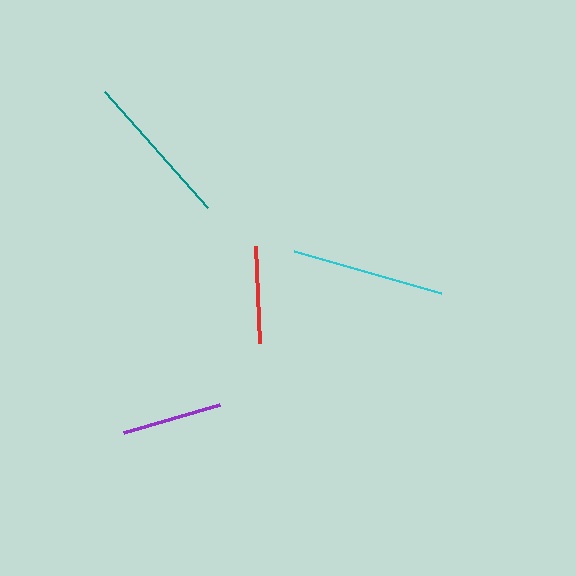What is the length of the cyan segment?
The cyan segment is approximately 152 pixels long.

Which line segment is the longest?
The teal line is the longest at approximately 155 pixels.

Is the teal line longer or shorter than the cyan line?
The teal line is longer than the cyan line.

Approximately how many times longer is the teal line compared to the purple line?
The teal line is approximately 1.6 times the length of the purple line.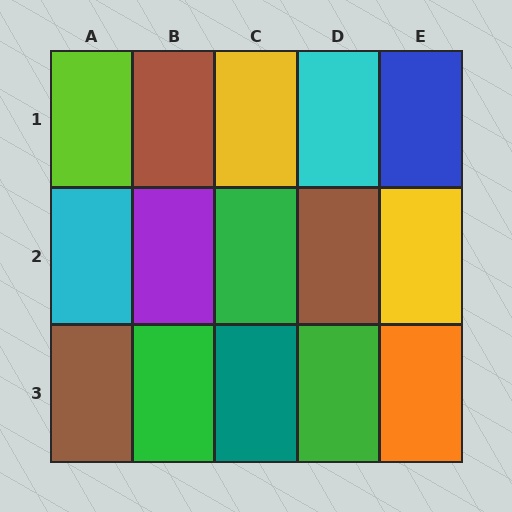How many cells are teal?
1 cell is teal.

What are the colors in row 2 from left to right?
Cyan, purple, green, brown, yellow.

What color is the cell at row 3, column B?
Green.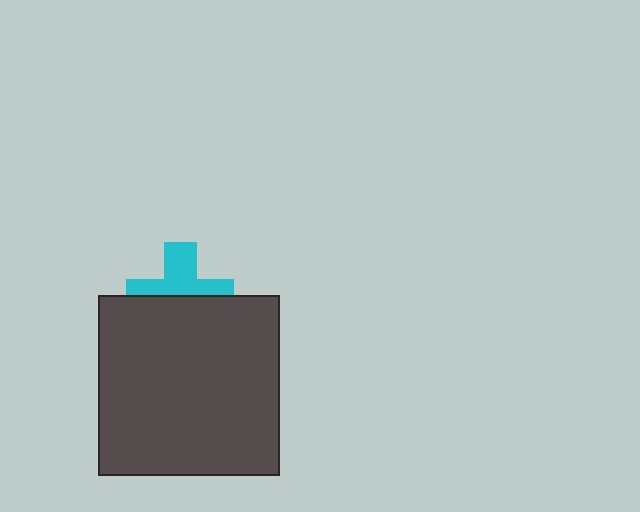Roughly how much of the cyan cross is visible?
About half of it is visible (roughly 50%).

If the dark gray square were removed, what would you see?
You would see the complete cyan cross.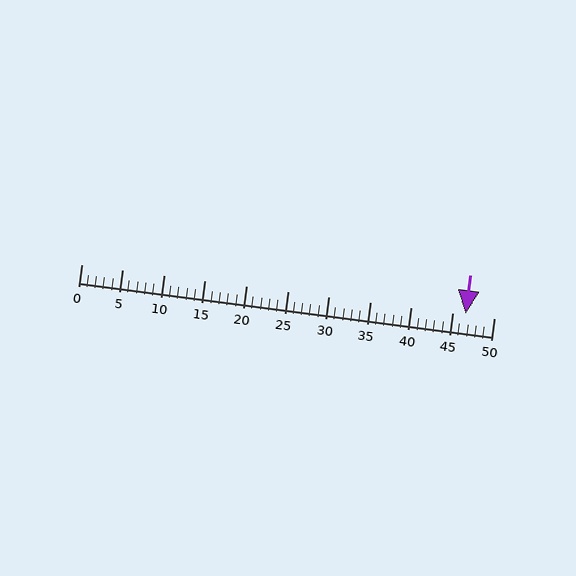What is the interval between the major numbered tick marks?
The major tick marks are spaced 5 units apart.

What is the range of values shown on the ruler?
The ruler shows values from 0 to 50.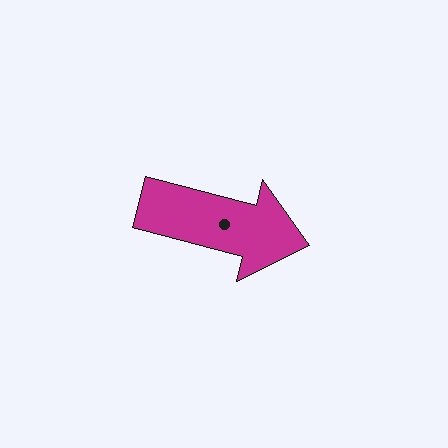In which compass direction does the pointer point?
East.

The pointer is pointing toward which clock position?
Roughly 3 o'clock.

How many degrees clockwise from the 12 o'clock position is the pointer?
Approximately 104 degrees.